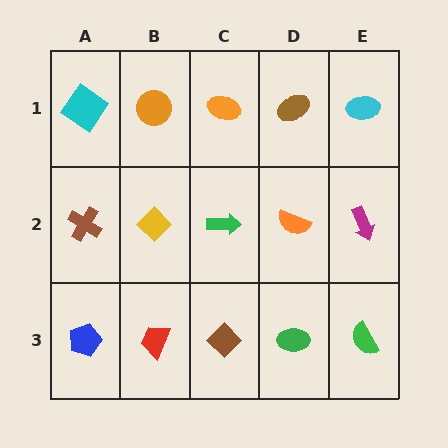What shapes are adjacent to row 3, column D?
An orange semicircle (row 2, column D), a brown diamond (row 3, column C), a green semicircle (row 3, column E).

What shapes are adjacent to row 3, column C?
A green arrow (row 2, column C), a red trapezoid (row 3, column B), a green ellipse (row 3, column D).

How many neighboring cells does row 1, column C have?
3.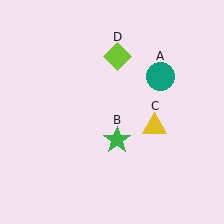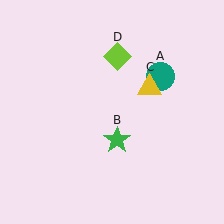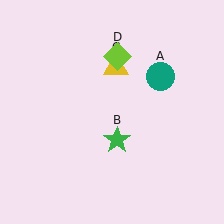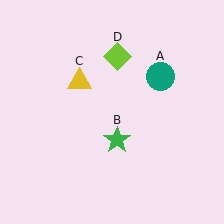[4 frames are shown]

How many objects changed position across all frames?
1 object changed position: yellow triangle (object C).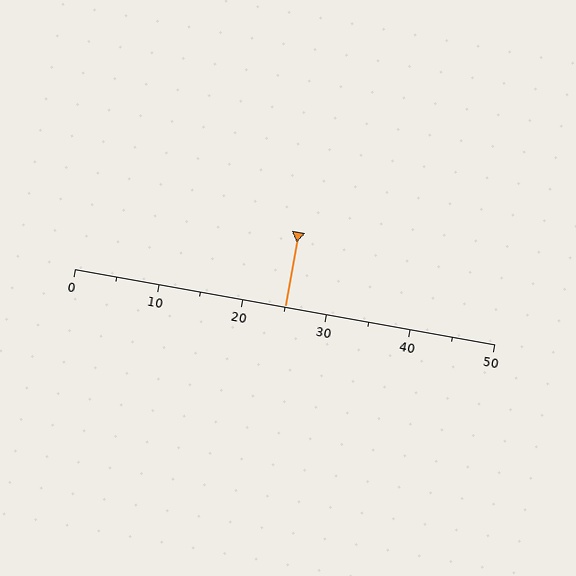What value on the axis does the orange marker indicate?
The marker indicates approximately 25.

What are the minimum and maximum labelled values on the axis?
The axis runs from 0 to 50.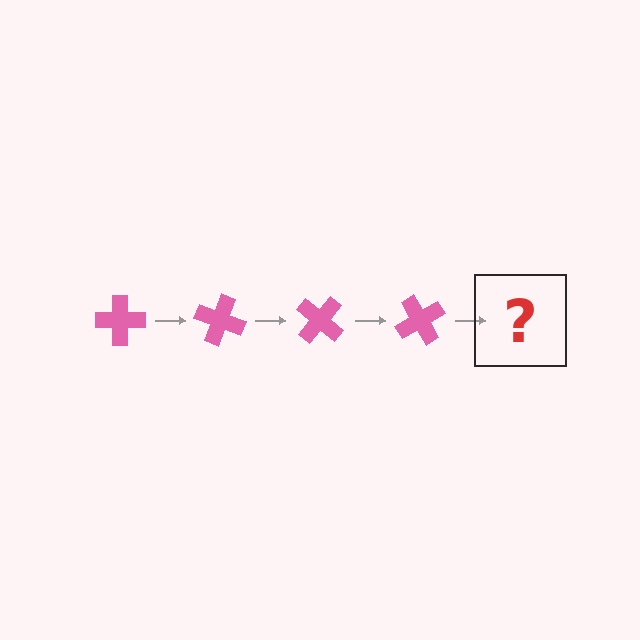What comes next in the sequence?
The next element should be a pink cross rotated 80 degrees.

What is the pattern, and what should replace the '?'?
The pattern is that the cross rotates 20 degrees each step. The '?' should be a pink cross rotated 80 degrees.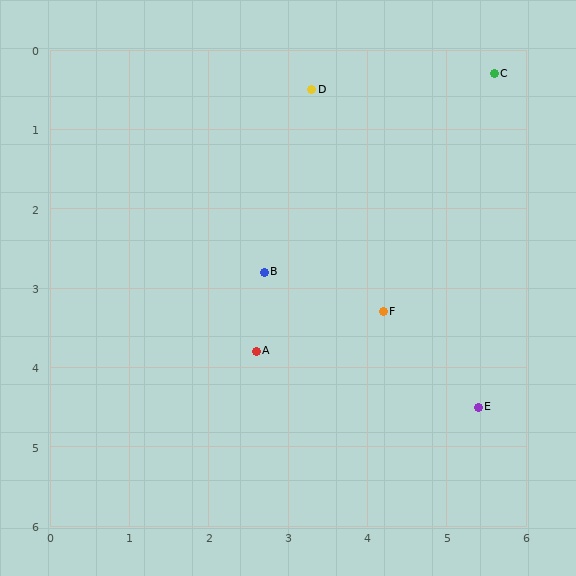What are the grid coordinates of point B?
Point B is at approximately (2.7, 2.8).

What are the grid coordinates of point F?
Point F is at approximately (4.2, 3.3).